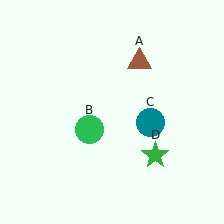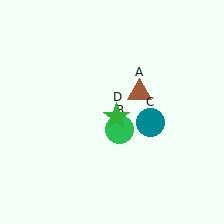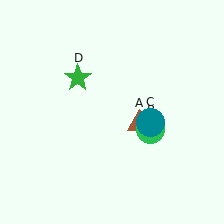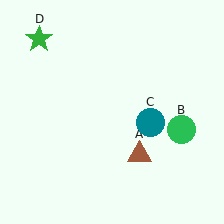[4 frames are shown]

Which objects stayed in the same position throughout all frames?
Teal circle (object C) remained stationary.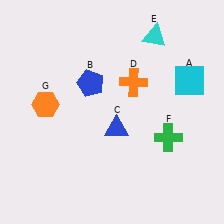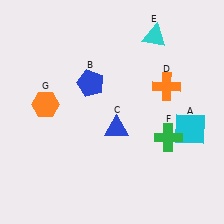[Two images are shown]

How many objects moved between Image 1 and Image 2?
2 objects moved between the two images.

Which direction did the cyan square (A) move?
The cyan square (A) moved down.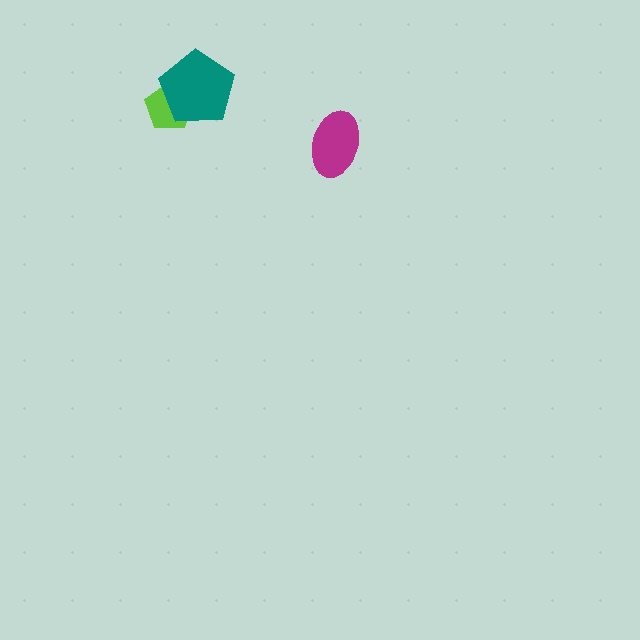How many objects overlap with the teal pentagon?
1 object overlaps with the teal pentagon.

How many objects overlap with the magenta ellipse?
0 objects overlap with the magenta ellipse.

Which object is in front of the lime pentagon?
The teal pentagon is in front of the lime pentagon.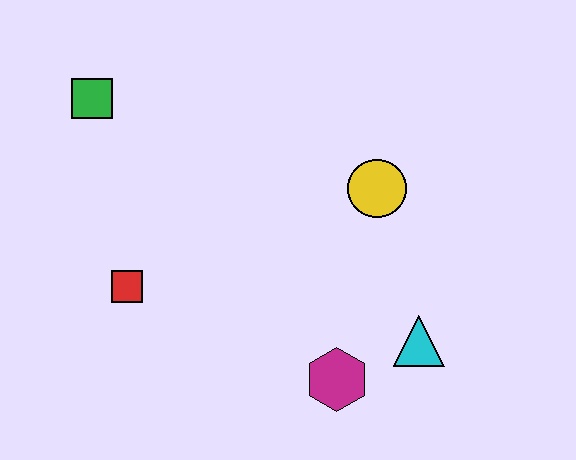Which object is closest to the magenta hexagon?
The cyan triangle is closest to the magenta hexagon.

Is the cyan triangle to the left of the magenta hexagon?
No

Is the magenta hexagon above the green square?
No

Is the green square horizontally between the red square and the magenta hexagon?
No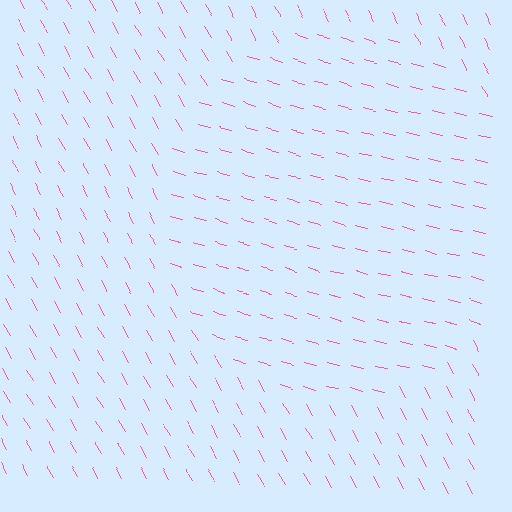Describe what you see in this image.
The image is filled with small pink line segments. A circle region in the image has lines oriented differently from the surrounding lines, creating a visible texture boundary.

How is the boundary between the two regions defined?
The boundary is defined purely by a change in line orientation (approximately 45 degrees difference). All lines are the same color and thickness.